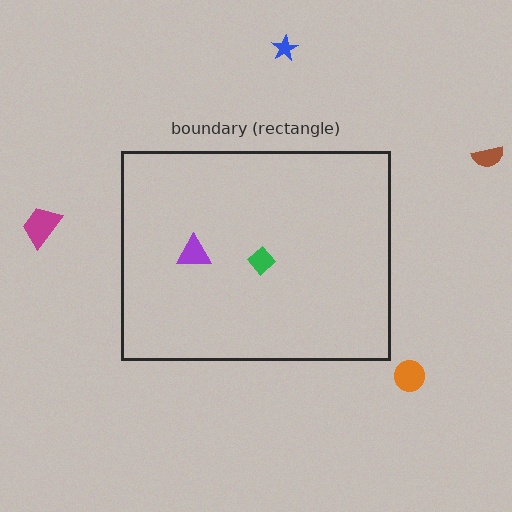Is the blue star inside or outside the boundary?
Outside.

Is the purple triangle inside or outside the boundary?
Inside.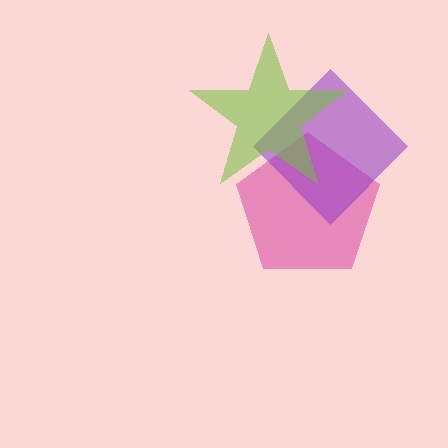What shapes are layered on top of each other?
The layered shapes are: a magenta pentagon, a purple diamond, a lime star.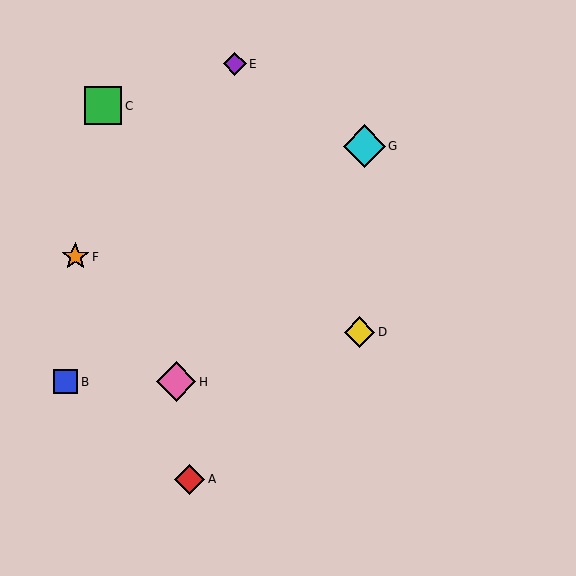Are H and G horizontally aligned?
No, H is at y≈382 and G is at y≈146.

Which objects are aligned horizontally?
Objects B, H are aligned horizontally.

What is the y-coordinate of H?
Object H is at y≈382.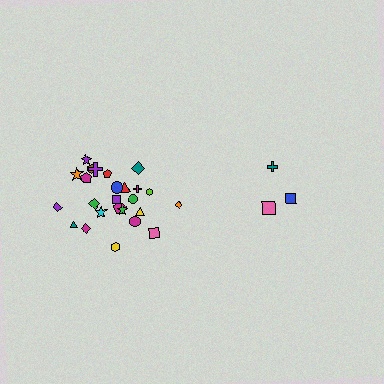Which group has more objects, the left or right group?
The left group.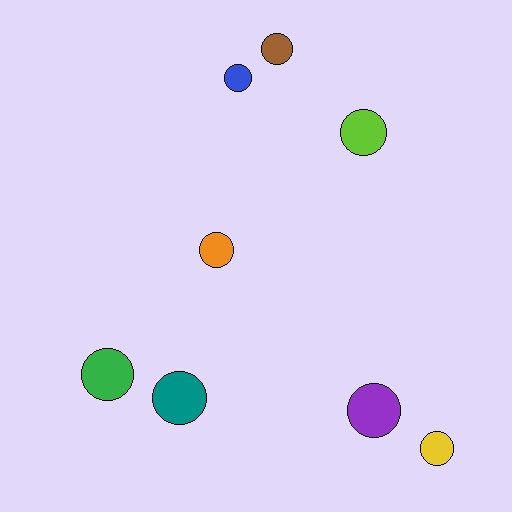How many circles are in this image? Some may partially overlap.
There are 8 circles.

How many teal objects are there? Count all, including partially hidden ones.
There is 1 teal object.